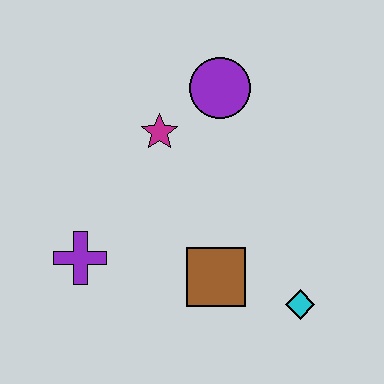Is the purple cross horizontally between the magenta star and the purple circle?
No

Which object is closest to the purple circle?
The magenta star is closest to the purple circle.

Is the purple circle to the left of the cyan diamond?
Yes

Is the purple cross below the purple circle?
Yes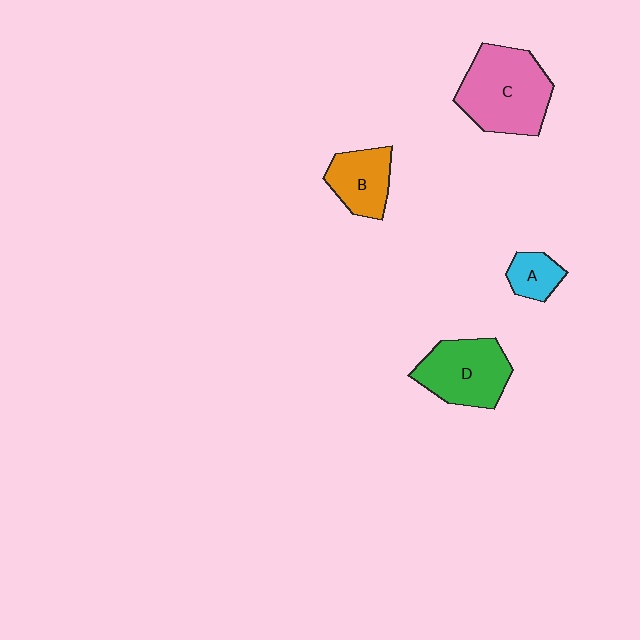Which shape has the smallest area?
Shape A (cyan).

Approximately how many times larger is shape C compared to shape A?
Approximately 3.1 times.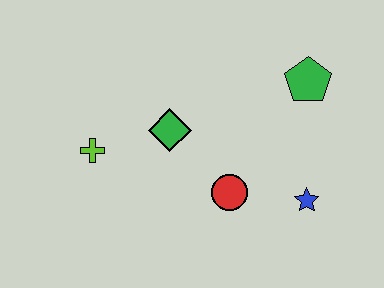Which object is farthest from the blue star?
The lime cross is farthest from the blue star.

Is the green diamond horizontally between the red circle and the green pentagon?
No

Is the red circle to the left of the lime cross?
No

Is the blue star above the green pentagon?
No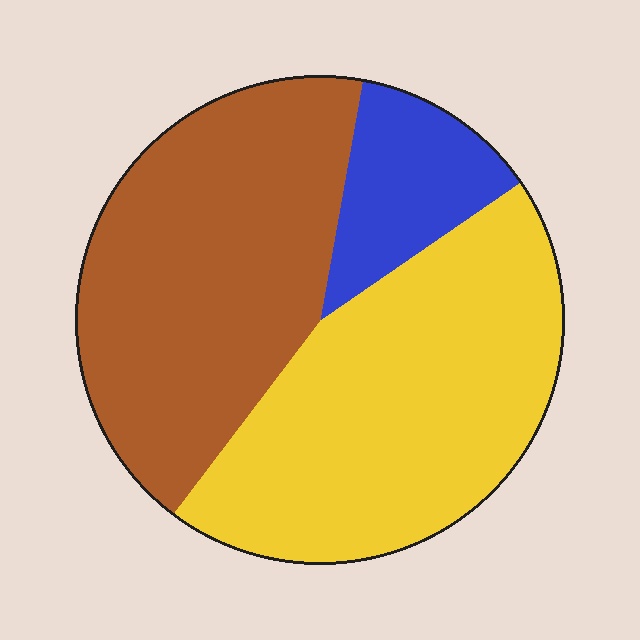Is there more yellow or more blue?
Yellow.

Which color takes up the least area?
Blue, at roughly 15%.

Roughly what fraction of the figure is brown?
Brown covers about 45% of the figure.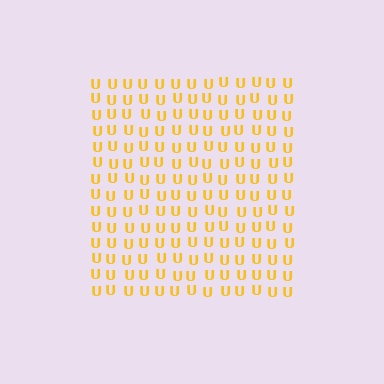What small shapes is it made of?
It is made of small letter U's.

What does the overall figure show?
The overall figure shows a square.